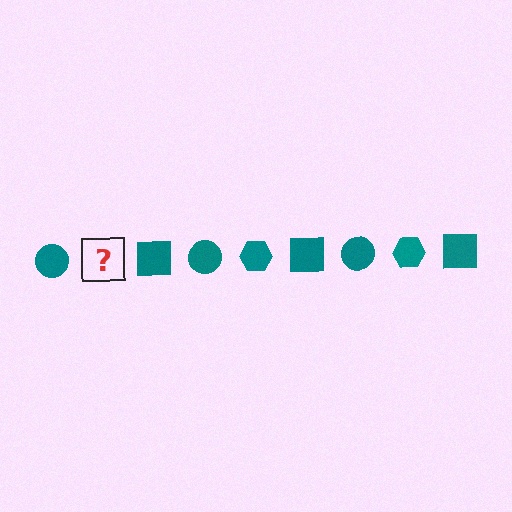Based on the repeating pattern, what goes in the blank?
The blank should be a teal hexagon.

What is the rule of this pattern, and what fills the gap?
The rule is that the pattern cycles through circle, hexagon, square shapes in teal. The gap should be filled with a teal hexagon.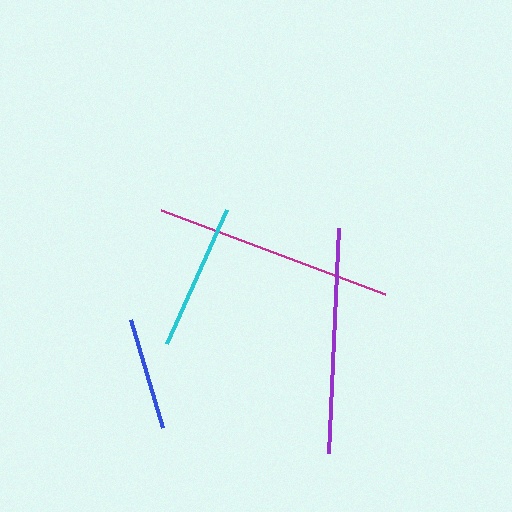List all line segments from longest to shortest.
From longest to shortest: magenta, purple, cyan, blue.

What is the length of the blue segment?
The blue segment is approximately 113 pixels long.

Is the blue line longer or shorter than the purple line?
The purple line is longer than the blue line.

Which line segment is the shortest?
The blue line is the shortest at approximately 113 pixels.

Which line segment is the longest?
The magenta line is the longest at approximately 239 pixels.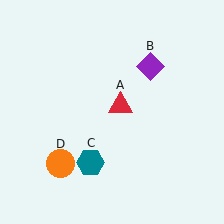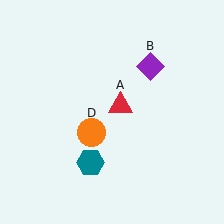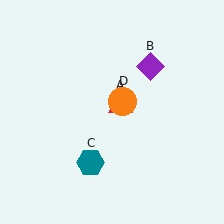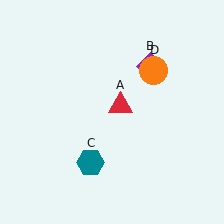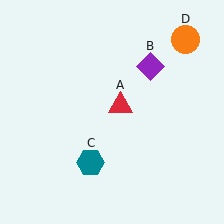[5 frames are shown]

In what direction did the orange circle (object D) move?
The orange circle (object D) moved up and to the right.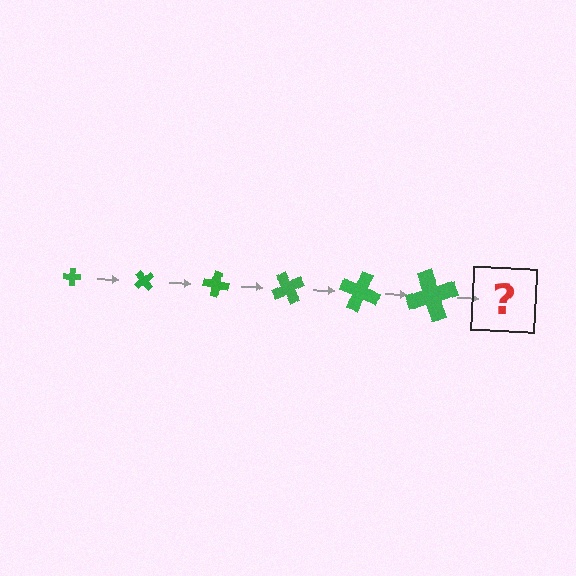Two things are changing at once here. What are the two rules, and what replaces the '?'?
The two rules are that the cross grows larger each step and it rotates 50 degrees each step. The '?' should be a cross, larger than the previous one and rotated 300 degrees from the start.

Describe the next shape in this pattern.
It should be a cross, larger than the previous one and rotated 300 degrees from the start.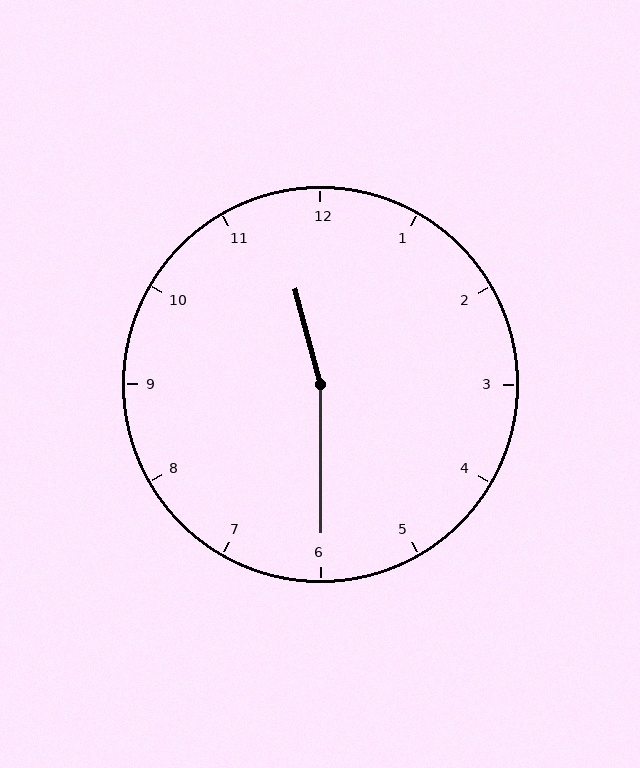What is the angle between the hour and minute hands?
Approximately 165 degrees.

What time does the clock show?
11:30.